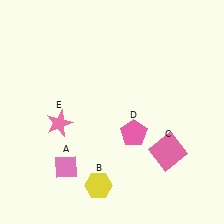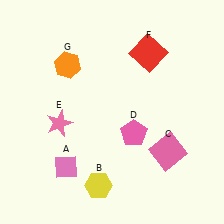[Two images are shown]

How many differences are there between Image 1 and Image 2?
There are 2 differences between the two images.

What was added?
A red square (F), an orange hexagon (G) were added in Image 2.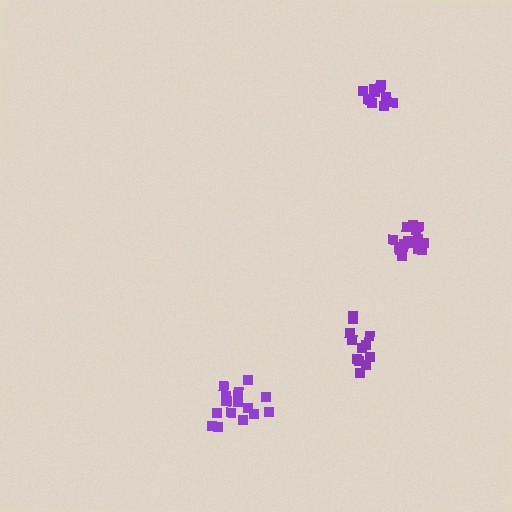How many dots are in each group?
Group 1: 12 dots, Group 2: 18 dots, Group 3: 16 dots, Group 4: 13 dots (59 total).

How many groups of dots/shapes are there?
There are 4 groups.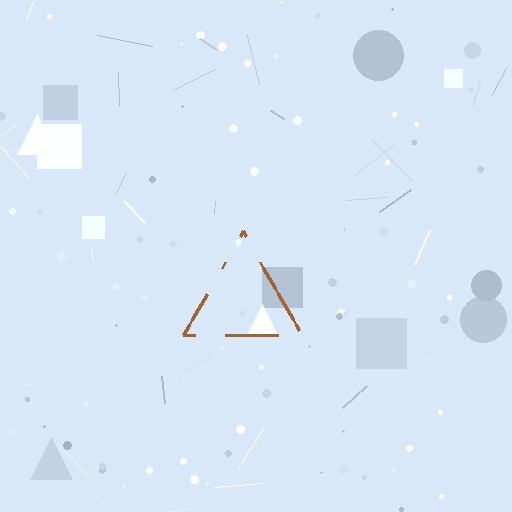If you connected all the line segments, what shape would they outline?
They would outline a triangle.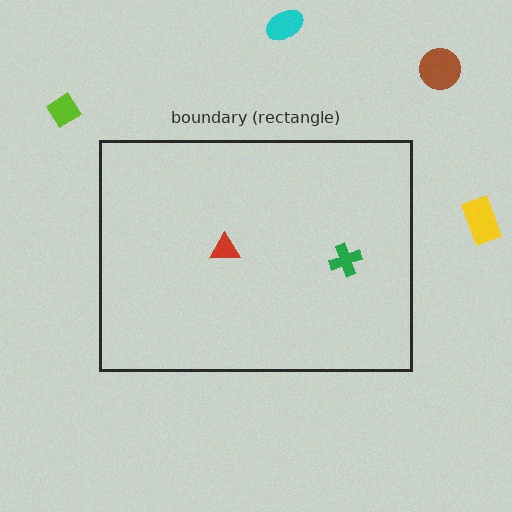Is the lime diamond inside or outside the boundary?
Outside.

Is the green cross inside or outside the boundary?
Inside.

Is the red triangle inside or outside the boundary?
Inside.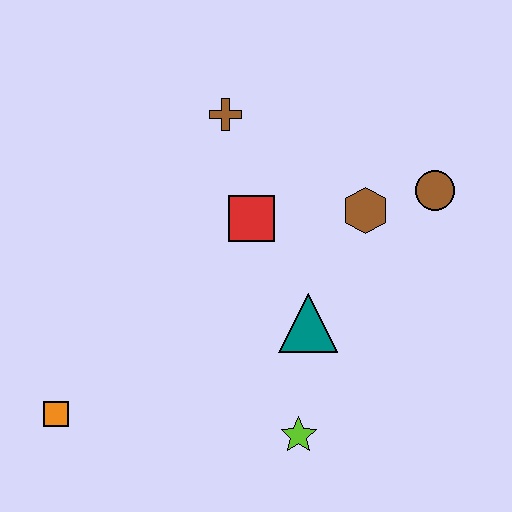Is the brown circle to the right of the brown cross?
Yes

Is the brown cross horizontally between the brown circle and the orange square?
Yes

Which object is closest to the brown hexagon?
The brown circle is closest to the brown hexagon.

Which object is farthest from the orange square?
The brown circle is farthest from the orange square.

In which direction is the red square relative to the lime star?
The red square is above the lime star.